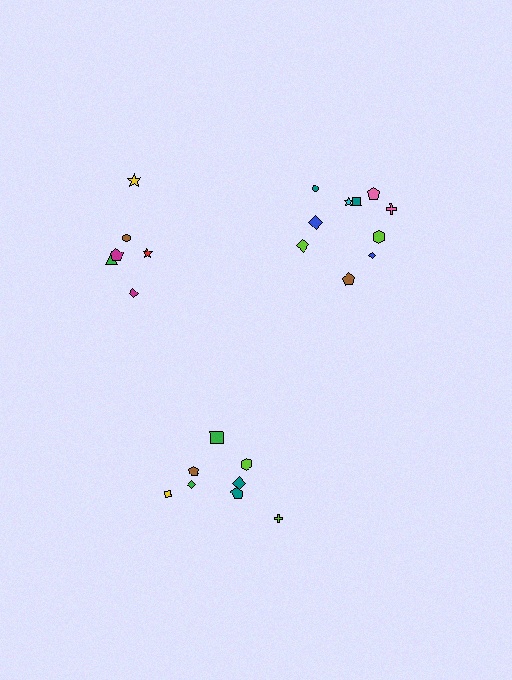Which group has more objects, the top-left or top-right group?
The top-right group.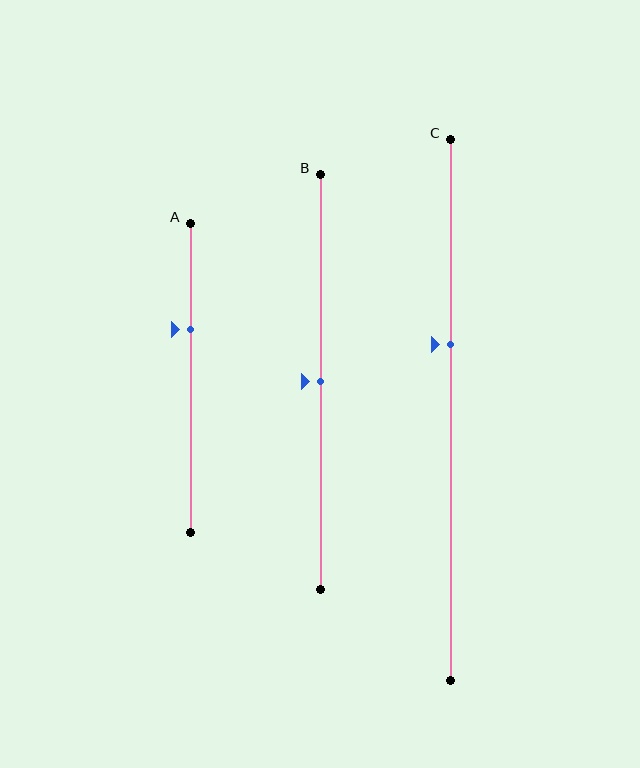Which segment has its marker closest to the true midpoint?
Segment B has its marker closest to the true midpoint.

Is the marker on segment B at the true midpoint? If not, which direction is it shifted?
Yes, the marker on segment B is at the true midpoint.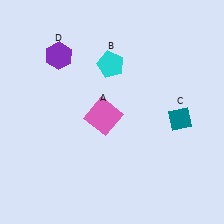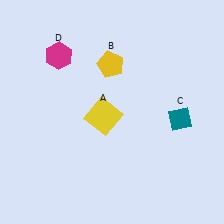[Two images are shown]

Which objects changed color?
A changed from pink to yellow. B changed from cyan to yellow. D changed from purple to magenta.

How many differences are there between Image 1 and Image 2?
There are 3 differences between the two images.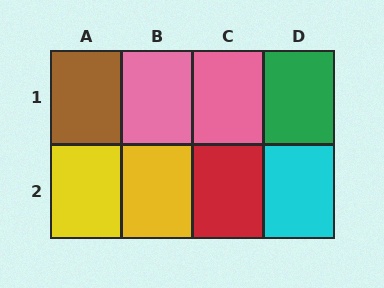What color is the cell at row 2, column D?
Cyan.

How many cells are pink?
2 cells are pink.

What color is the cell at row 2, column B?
Yellow.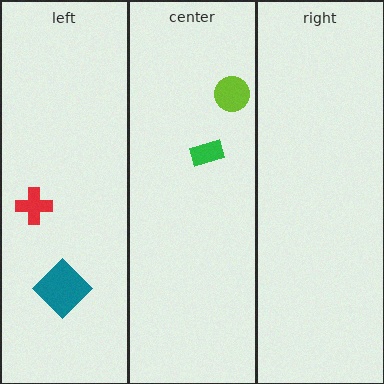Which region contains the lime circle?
The center region.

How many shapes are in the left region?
2.